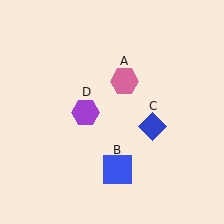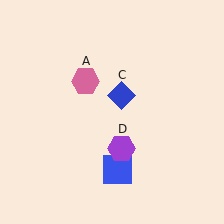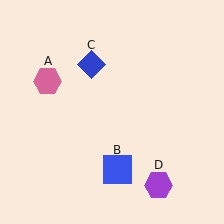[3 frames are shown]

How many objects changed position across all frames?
3 objects changed position: pink hexagon (object A), blue diamond (object C), purple hexagon (object D).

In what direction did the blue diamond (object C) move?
The blue diamond (object C) moved up and to the left.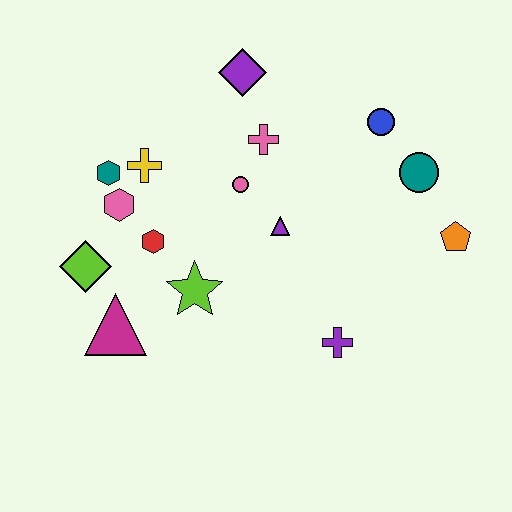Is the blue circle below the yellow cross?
No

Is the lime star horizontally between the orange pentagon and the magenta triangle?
Yes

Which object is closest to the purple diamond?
The pink cross is closest to the purple diamond.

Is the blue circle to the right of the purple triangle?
Yes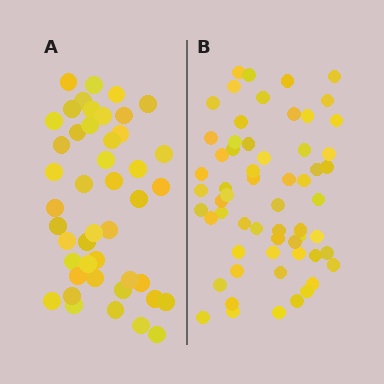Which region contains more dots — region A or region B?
Region B (the right region) has more dots.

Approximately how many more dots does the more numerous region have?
Region B has approximately 15 more dots than region A.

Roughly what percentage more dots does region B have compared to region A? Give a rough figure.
About 35% more.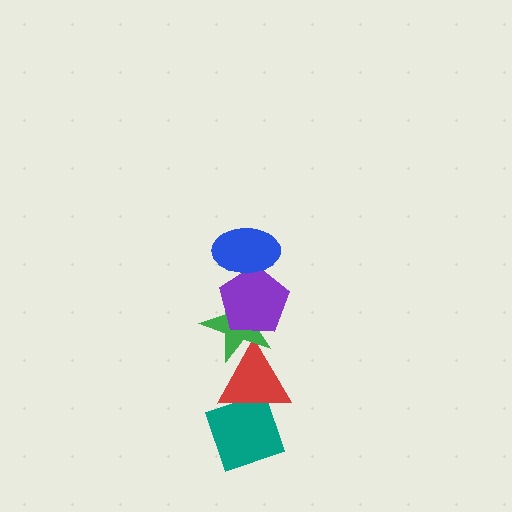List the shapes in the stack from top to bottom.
From top to bottom: the blue ellipse, the purple pentagon, the green star, the red triangle, the teal diamond.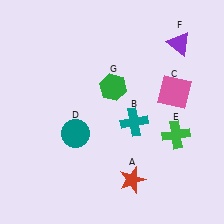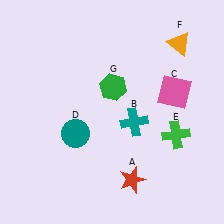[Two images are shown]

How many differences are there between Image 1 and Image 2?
There is 1 difference between the two images.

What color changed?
The triangle (F) changed from purple in Image 1 to orange in Image 2.